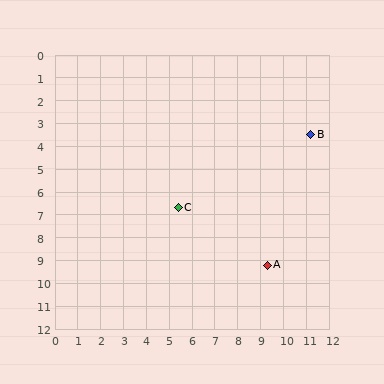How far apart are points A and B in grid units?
Points A and B are about 6.0 grid units apart.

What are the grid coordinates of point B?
Point B is at approximately (11.2, 3.5).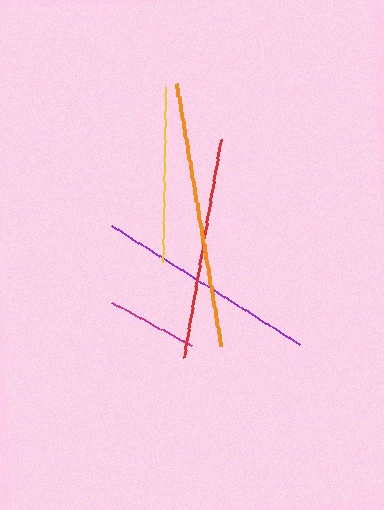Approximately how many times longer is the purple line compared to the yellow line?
The purple line is approximately 1.3 times the length of the yellow line.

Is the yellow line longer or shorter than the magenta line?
The yellow line is longer than the magenta line.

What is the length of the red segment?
The red segment is approximately 221 pixels long.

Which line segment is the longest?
The orange line is the longest at approximately 267 pixels.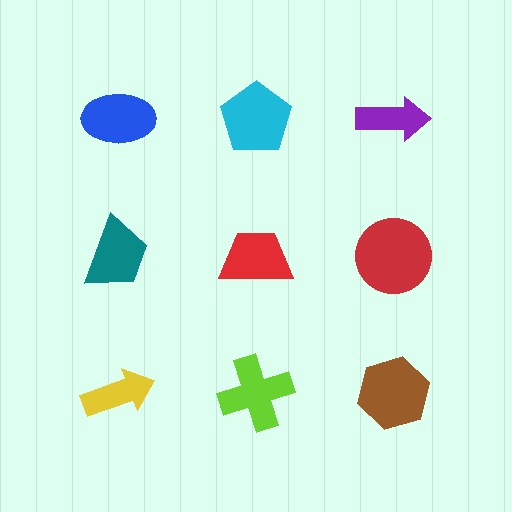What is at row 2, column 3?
A red circle.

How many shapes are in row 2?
3 shapes.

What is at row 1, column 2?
A cyan pentagon.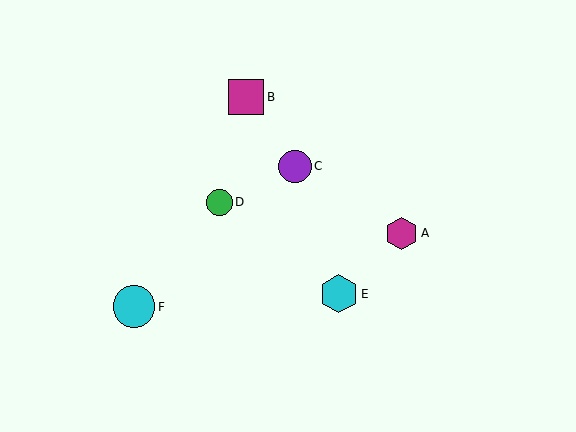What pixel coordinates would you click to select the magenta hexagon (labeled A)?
Click at (401, 233) to select the magenta hexagon A.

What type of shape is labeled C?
Shape C is a purple circle.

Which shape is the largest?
The cyan circle (labeled F) is the largest.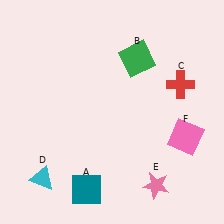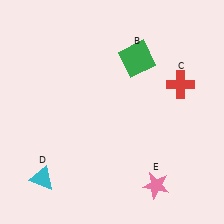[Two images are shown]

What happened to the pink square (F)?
The pink square (F) was removed in Image 2. It was in the bottom-right area of Image 1.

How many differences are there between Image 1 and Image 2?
There are 2 differences between the two images.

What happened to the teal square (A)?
The teal square (A) was removed in Image 2. It was in the bottom-left area of Image 1.